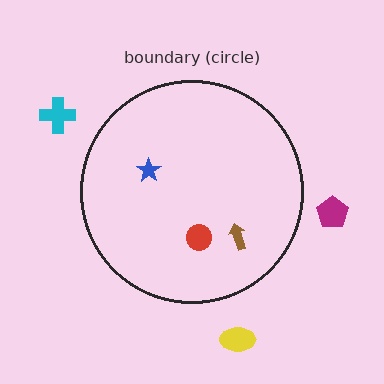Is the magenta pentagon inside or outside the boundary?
Outside.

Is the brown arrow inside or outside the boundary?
Inside.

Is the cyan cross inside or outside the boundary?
Outside.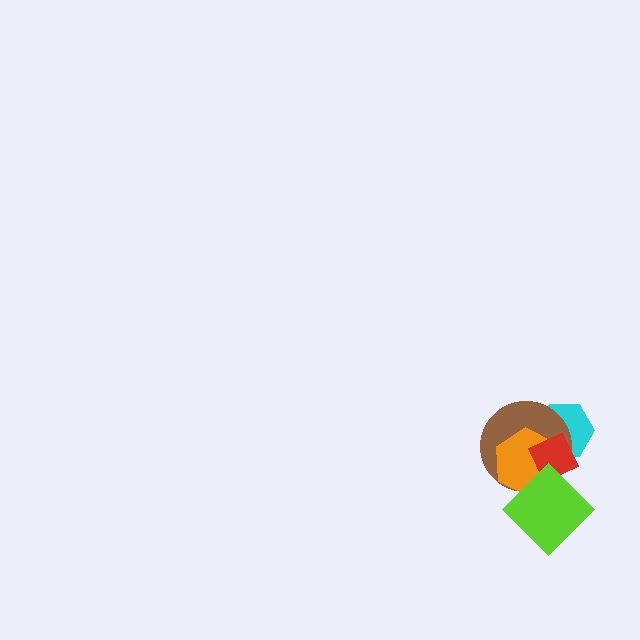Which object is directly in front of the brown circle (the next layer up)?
The orange hexagon is directly in front of the brown circle.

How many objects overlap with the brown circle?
4 objects overlap with the brown circle.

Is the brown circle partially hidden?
Yes, it is partially covered by another shape.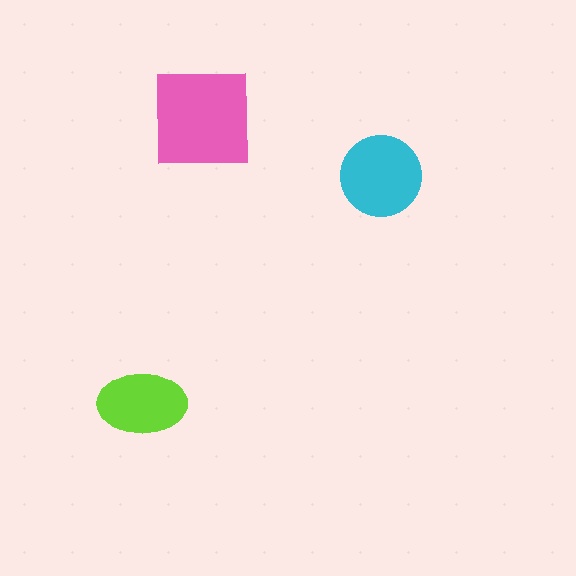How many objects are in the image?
There are 3 objects in the image.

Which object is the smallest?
The lime ellipse.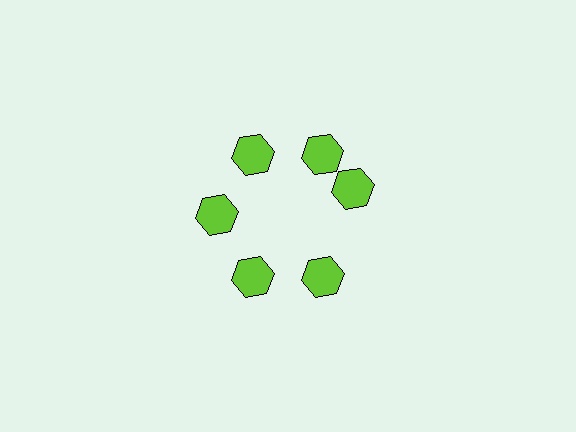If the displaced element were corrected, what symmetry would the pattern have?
It would have 6-fold rotational symmetry — the pattern would map onto itself every 60 degrees.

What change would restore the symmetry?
The symmetry would be restored by rotating it back into even spacing with its neighbors so that all 6 hexagons sit at equal angles and equal distance from the center.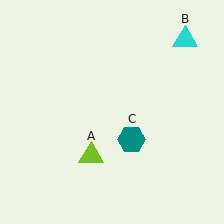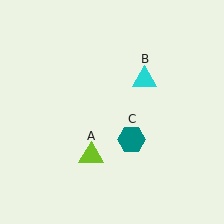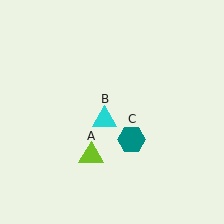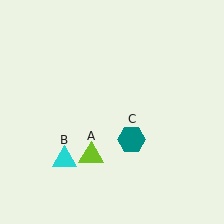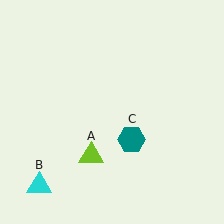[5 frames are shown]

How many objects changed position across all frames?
1 object changed position: cyan triangle (object B).